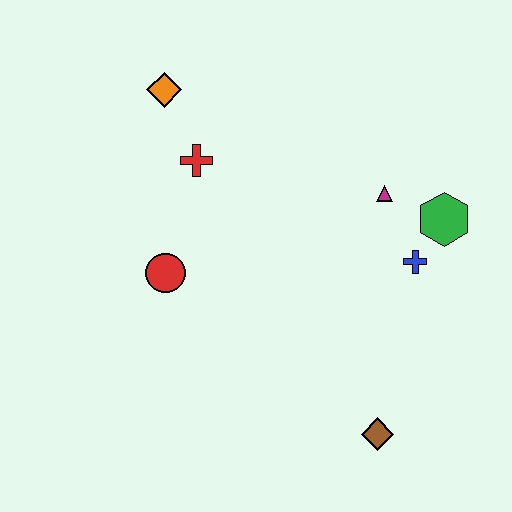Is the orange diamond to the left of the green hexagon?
Yes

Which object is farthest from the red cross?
The brown diamond is farthest from the red cross.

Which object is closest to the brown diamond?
The blue cross is closest to the brown diamond.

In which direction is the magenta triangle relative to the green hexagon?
The magenta triangle is to the left of the green hexagon.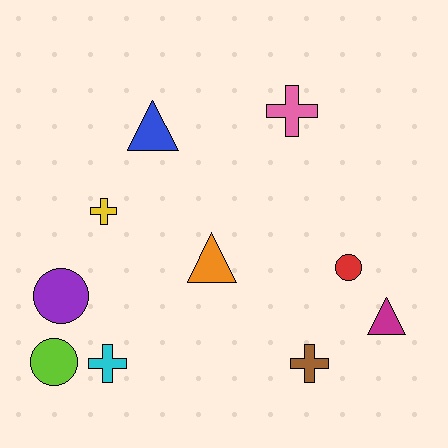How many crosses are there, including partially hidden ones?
There are 4 crosses.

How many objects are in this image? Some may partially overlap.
There are 10 objects.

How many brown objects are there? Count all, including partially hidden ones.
There is 1 brown object.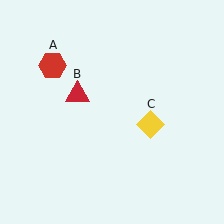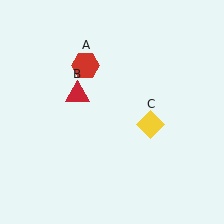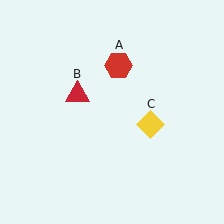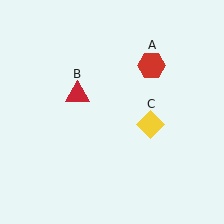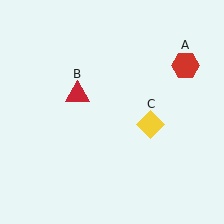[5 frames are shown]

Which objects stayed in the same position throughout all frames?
Red triangle (object B) and yellow diamond (object C) remained stationary.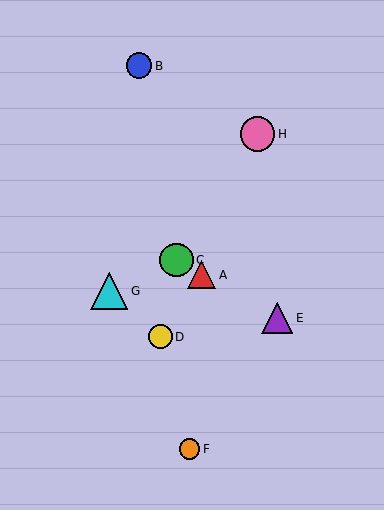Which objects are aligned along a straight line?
Objects A, C, E are aligned along a straight line.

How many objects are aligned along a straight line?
3 objects (A, C, E) are aligned along a straight line.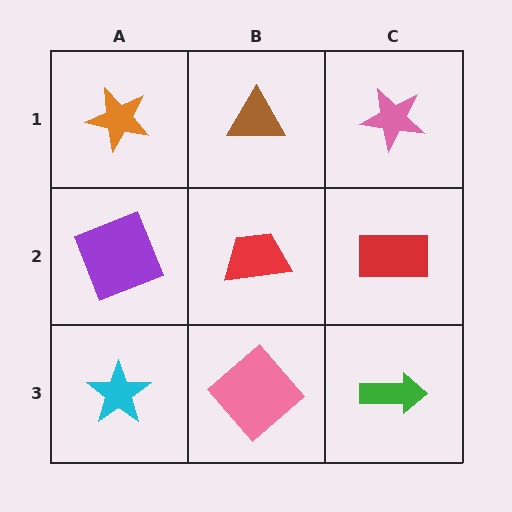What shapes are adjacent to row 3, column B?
A red trapezoid (row 2, column B), a cyan star (row 3, column A), a green arrow (row 3, column C).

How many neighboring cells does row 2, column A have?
3.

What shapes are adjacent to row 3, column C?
A red rectangle (row 2, column C), a pink diamond (row 3, column B).